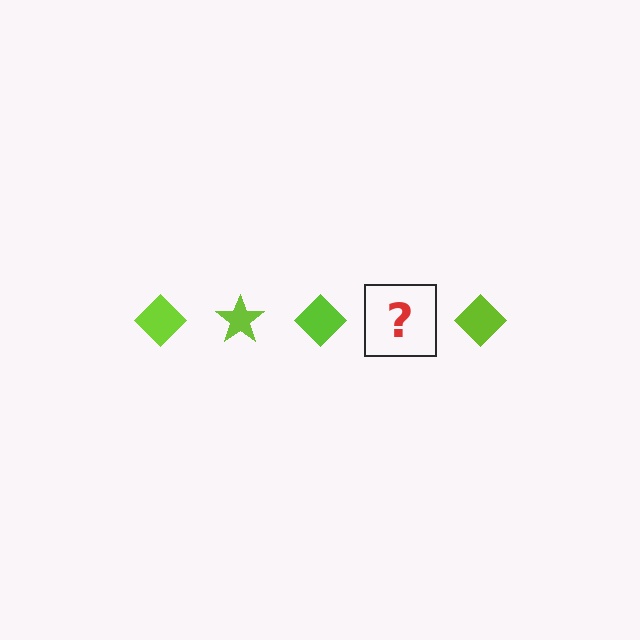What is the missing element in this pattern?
The missing element is a lime star.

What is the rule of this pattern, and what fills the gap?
The rule is that the pattern cycles through diamond, star shapes in lime. The gap should be filled with a lime star.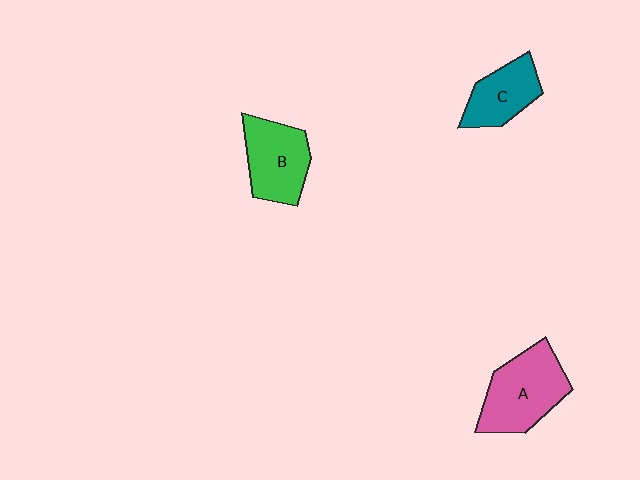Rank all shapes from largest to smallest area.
From largest to smallest: A (pink), B (green), C (teal).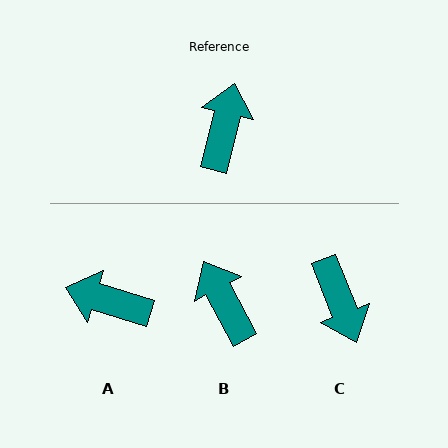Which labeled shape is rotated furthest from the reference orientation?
C, about 145 degrees away.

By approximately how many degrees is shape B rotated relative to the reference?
Approximately 41 degrees counter-clockwise.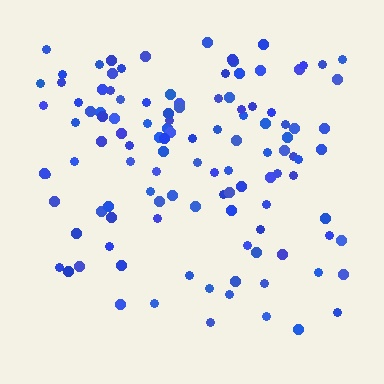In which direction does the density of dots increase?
From bottom to top, with the top side densest.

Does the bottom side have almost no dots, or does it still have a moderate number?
Still a moderate number, just noticeably fewer than the top.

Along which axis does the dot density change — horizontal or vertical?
Vertical.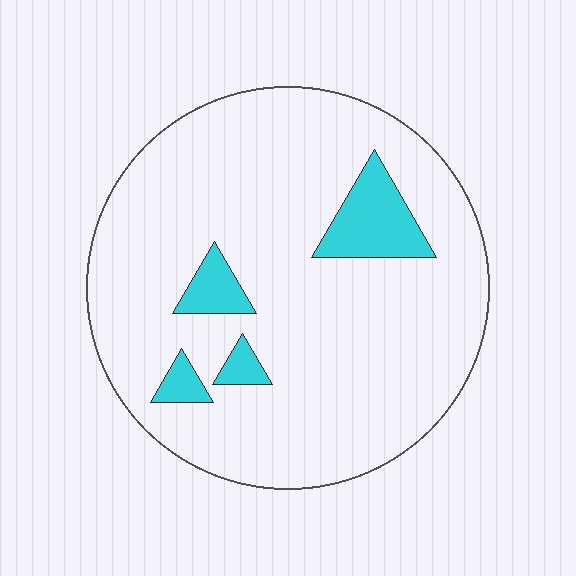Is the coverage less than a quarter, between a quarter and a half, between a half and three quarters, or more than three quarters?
Less than a quarter.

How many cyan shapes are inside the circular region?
4.